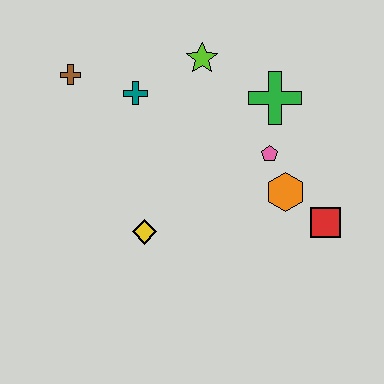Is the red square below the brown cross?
Yes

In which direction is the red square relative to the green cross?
The red square is below the green cross.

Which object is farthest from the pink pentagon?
The brown cross is farthest from the pink pentagon.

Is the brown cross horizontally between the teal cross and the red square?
No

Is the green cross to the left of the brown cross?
No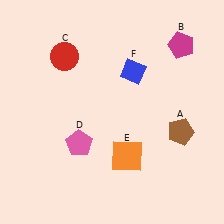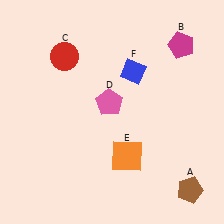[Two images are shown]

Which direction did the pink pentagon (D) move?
The pink pentagon (D) moved up.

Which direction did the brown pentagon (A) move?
The brown pentagon (A) moved down.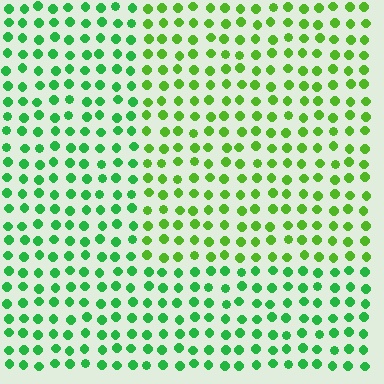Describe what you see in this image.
The image is filled with small green elements in a uniform arrangement. A rectangle-shaped region is visible where the elements are tinted to a slightly different hue, forming a subtle color boundary.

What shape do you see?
I see a rectangle.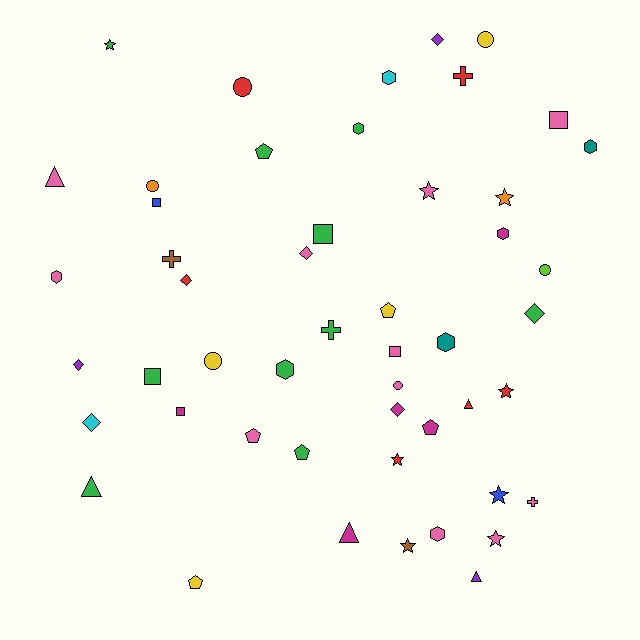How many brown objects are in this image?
There are 2 brown objects.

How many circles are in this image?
There are 6 circles.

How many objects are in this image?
There are 50 objects.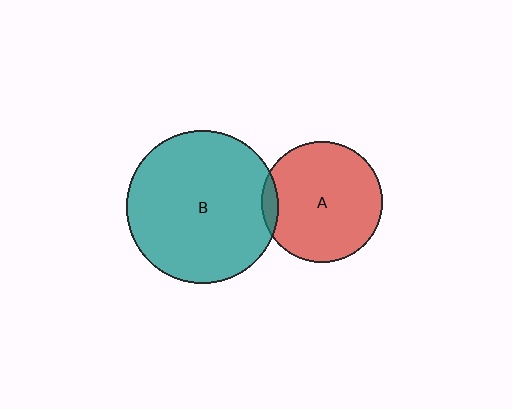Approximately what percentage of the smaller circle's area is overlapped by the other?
Approximately 5%.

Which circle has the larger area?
Circle B (teal).